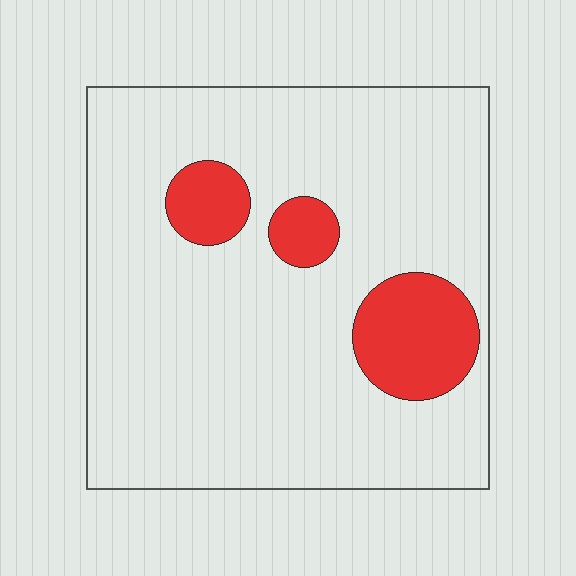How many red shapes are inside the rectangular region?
3.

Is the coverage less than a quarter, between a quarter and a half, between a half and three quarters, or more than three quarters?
Less than a quarter.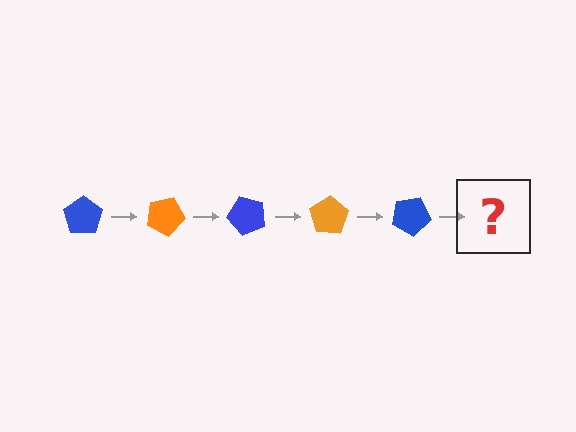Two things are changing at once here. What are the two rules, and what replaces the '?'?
The two rules are that it rotates 25 degrees each step and the color cycles through blue and orange. The '?' should be an orange pentagon, rotated 125 degrees from the start.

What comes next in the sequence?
The next element should be an orange pentagon, rotated 125 degrees from the start.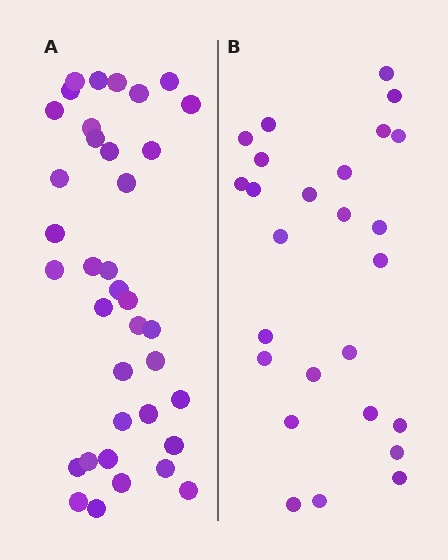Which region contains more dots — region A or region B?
Region A (the left region) has more dots.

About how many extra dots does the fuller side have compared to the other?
Region A has roughly 12 or so more dots than region B.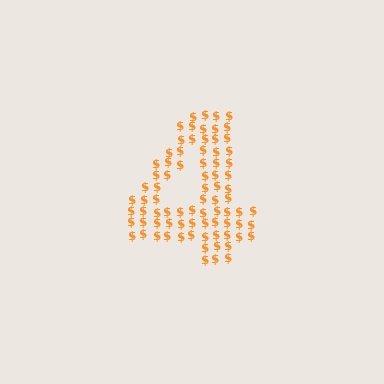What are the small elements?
The small elements are dollar signs.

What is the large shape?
The large shape is the digit 4.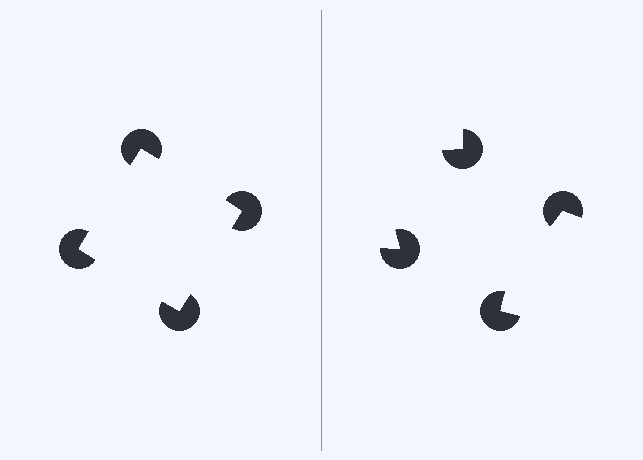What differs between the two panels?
The pac-man discs are positioned identically on both sides; only the wedge orientations differ. On the left they align to a square; on the right they are misaligned.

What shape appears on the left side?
An illusory square.